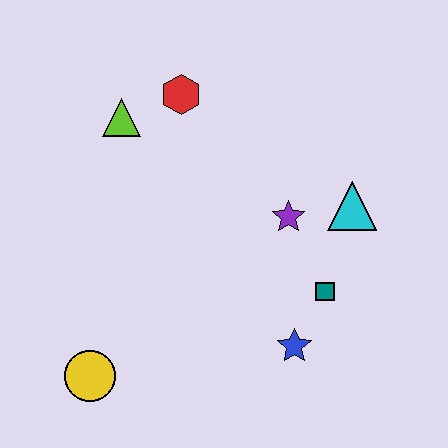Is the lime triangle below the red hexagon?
Yes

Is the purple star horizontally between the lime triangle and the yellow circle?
No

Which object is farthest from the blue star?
The lime triangle is farthest from the blue star.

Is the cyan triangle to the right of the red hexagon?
Yes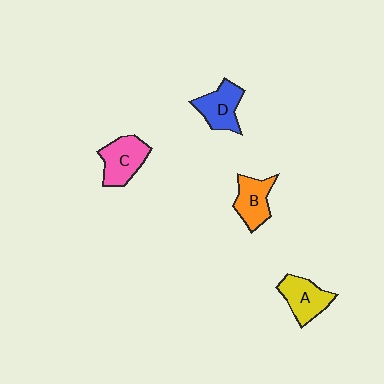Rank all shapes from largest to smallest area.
From largest to smallest: C (pink), A (yellow), D (blue), B (orange).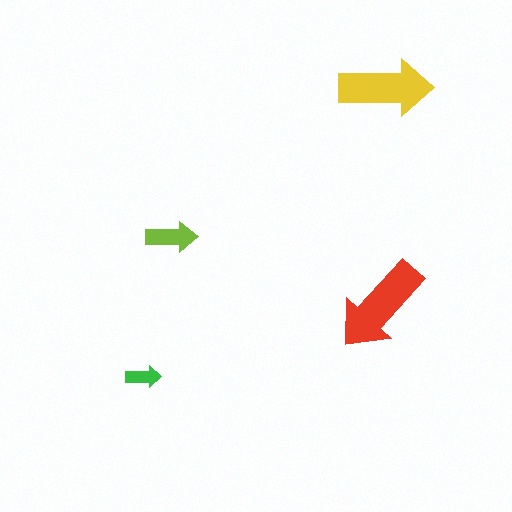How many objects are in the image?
There are 4 objects in the image.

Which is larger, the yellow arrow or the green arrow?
The yellow one.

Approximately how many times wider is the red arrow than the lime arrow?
About 2 times wider.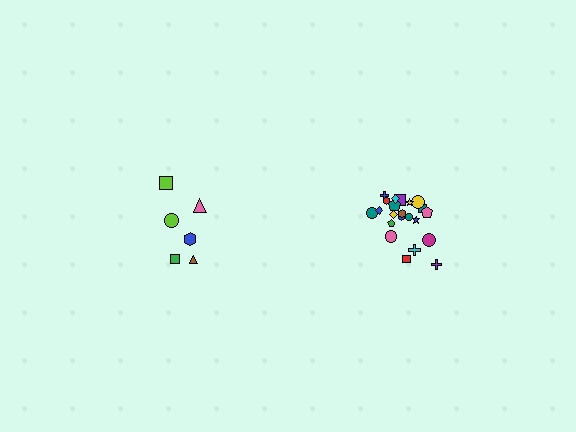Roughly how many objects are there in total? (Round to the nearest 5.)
Roughly 30 objects in total.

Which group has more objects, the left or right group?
The right group.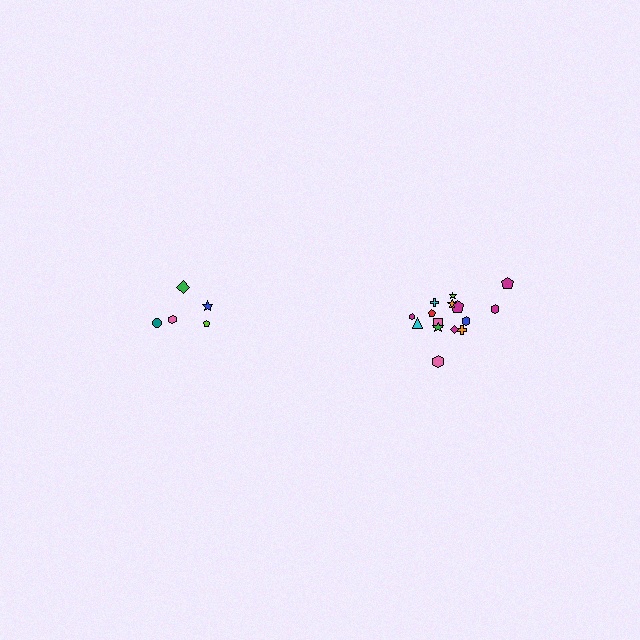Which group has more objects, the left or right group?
The right group.